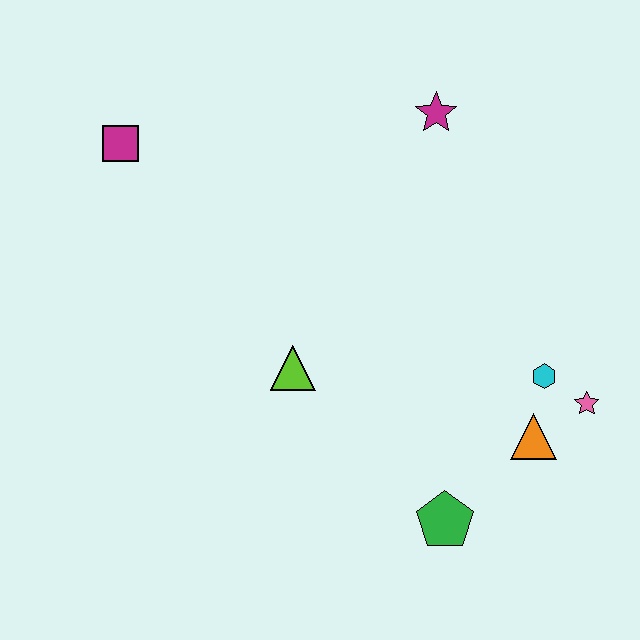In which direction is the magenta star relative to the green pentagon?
The magenta star is above the green pentagon.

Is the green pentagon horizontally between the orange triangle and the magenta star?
Yes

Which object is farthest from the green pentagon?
The magenta square is farthest from the green pentagon.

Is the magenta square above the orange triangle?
Yes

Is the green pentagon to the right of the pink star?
No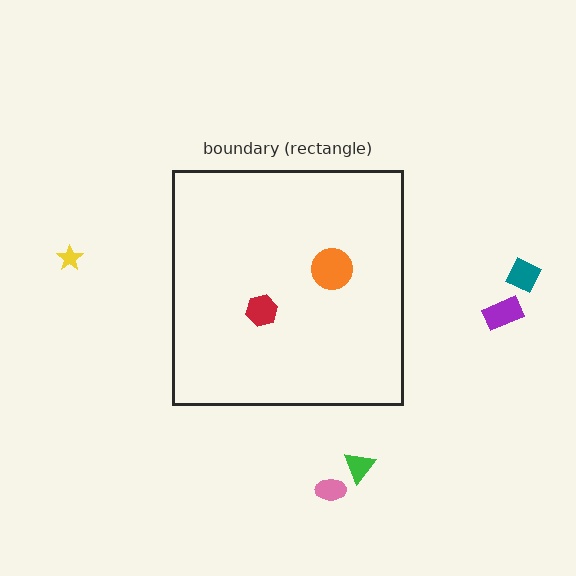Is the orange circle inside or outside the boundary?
Inside.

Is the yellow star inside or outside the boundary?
Outside.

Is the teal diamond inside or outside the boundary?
Outside.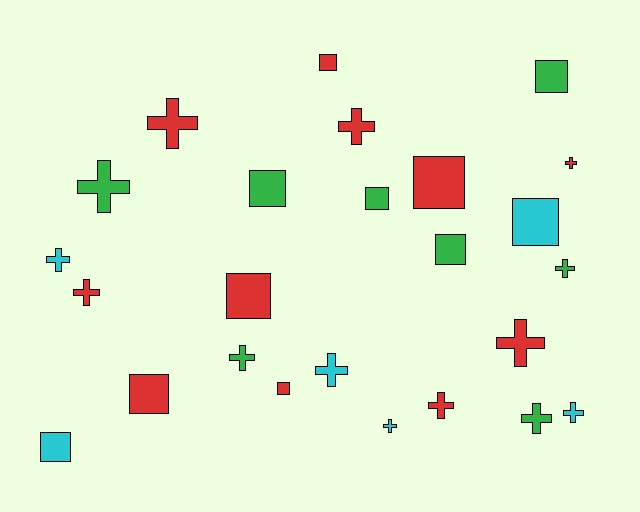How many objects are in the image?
There are 25 objects.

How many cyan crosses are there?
There are 4 cyan crosses.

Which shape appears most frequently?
Cross, with 14 objects.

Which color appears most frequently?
Red, with 11 objects.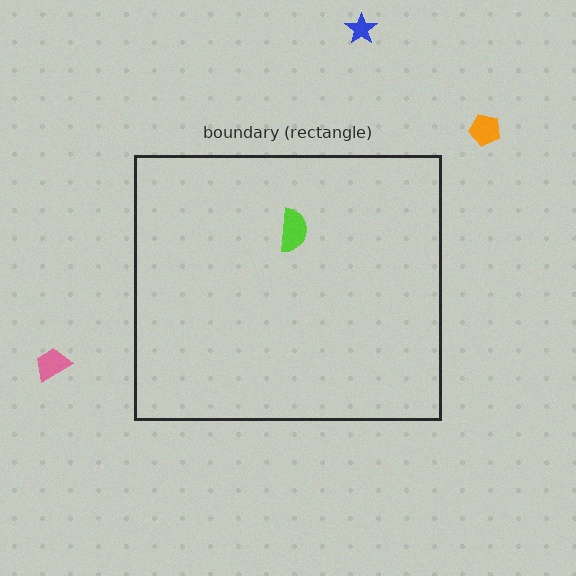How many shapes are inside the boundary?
1 inside, 3 outside.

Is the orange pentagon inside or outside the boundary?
Outside.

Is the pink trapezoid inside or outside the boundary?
Outside.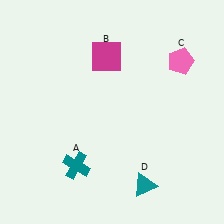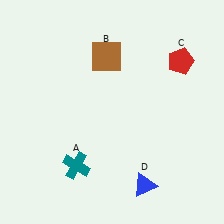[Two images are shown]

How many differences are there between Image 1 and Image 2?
There are 3 differences between the two images.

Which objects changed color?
B changed from magenta to brown. C changed from pink to red. D changed from teal to blue.